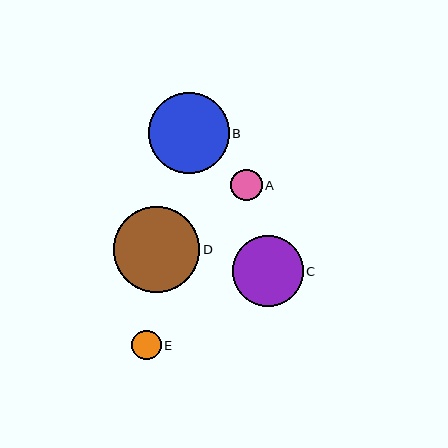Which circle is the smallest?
Circle E is the smallest with a size of approximately 29 pixels.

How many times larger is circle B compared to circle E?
Circle B is approximately 2.8 times the size of circle E.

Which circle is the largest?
Circle D is the largest with a size of approximately 86 pixels.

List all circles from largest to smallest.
From largest to smallest: D, B, C, A, E.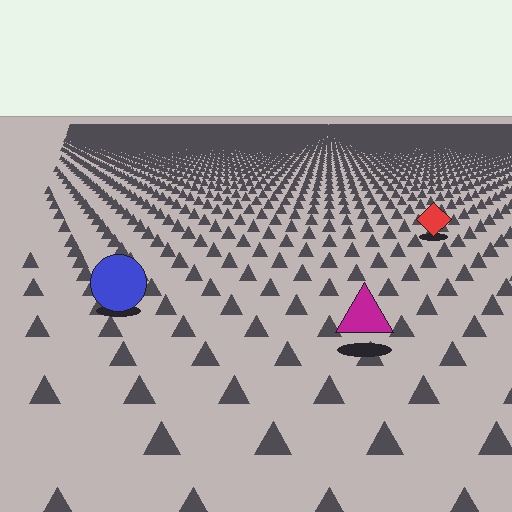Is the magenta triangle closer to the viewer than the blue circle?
Yes. The magenta triangle is closer — you can tell from the texture gradient: the ground texture is coarser near it.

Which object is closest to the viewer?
The magenta triangle is closest. The texture marks near it are larger and more spread out.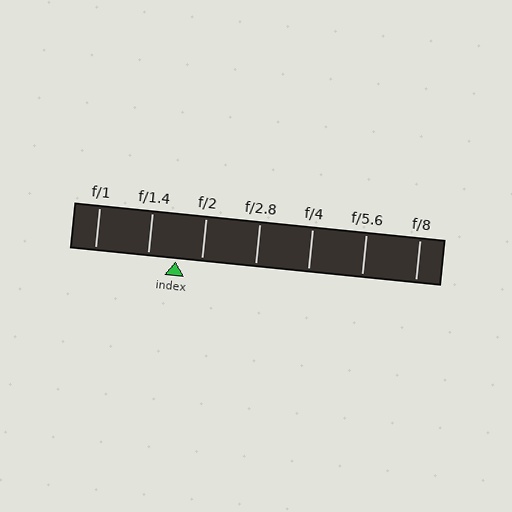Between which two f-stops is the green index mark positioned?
The index mark is between f/1.4 and f/2.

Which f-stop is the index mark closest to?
The index mark is closest to f/2.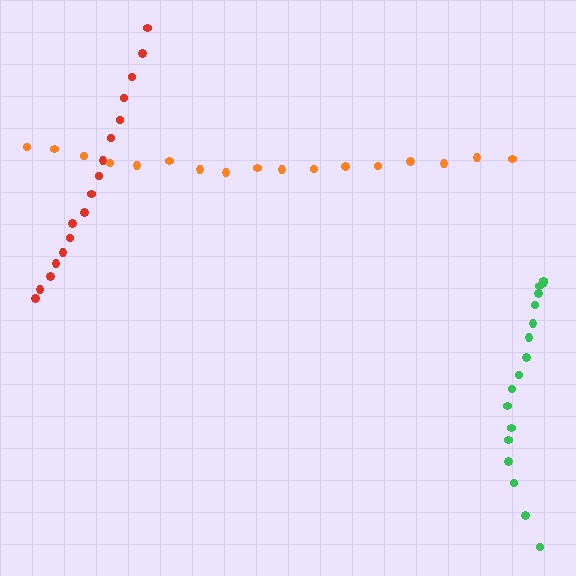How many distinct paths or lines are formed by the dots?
There are 3 distinct paths.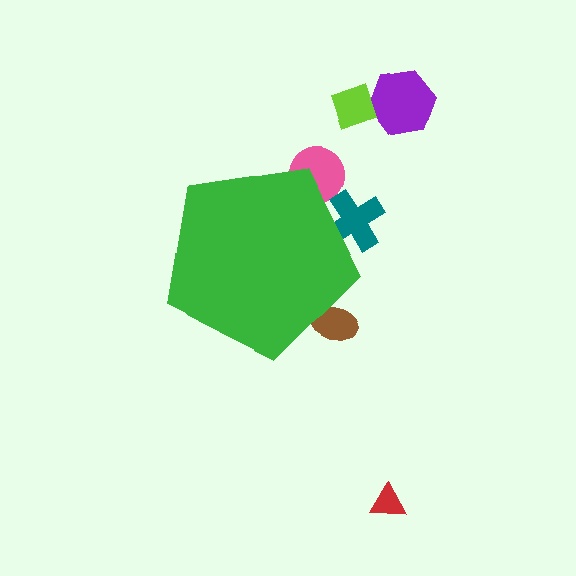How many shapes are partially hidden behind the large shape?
3 shapes are partially hidden.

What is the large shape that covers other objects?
A green pentagon.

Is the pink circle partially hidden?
Yes, the pink circle is partially hidden behind the green pentagon.